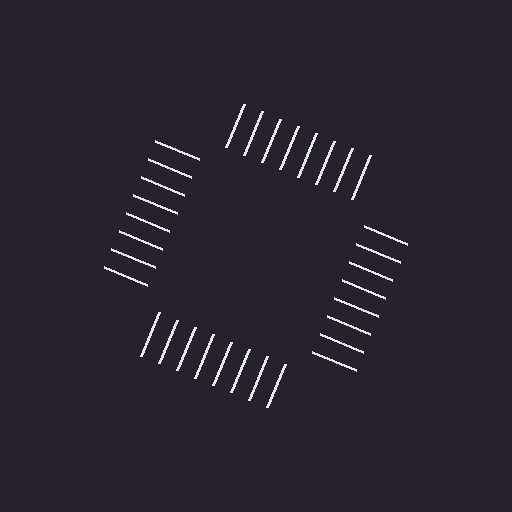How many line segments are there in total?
32 — 8 along each of the 4 edges.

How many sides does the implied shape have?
4 sides — the line-ends trace a square.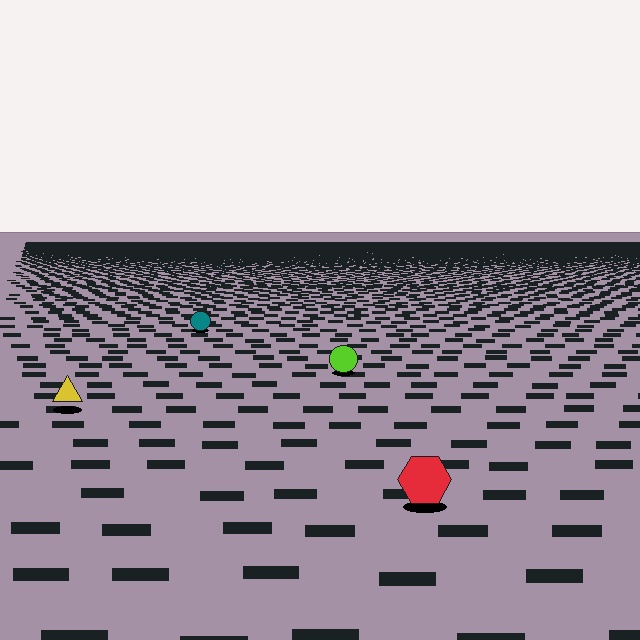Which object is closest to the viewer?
The red hexagon is closest. The texture marks near it are larger and more spread out.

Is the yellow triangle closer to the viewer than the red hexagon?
No. The red hexagon is closer — you can tell from the texture gradient: the ground texture is coarser near it.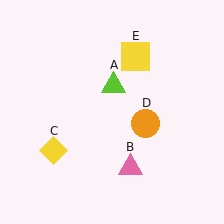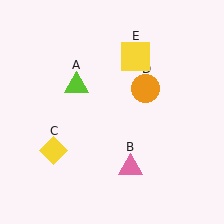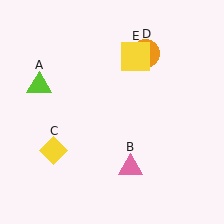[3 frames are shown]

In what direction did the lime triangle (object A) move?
The lime triangle (object A) moved left.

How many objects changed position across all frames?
2 objects changed position: lime triangle (object A), orange circle (object D).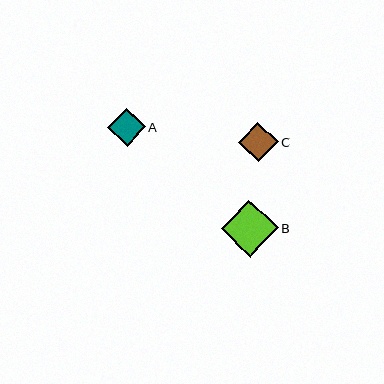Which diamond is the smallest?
Diamond A is the smallest with a size of approximately 38 pixels.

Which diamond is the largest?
Diamond B is the largest with a size of approximately 57 pixels.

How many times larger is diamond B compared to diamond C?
Diamond B is approximately 1.4 times the size of diamond C.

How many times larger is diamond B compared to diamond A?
Diamond B is approximately 1.5 times the size of diamond A.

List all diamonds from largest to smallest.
From largest to smallest: B, C, A.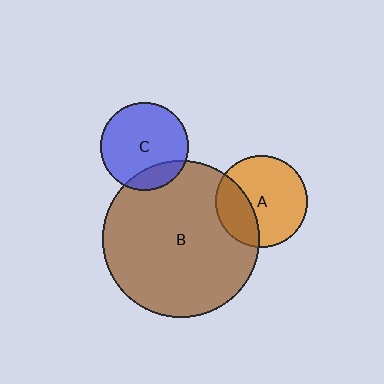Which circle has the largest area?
Circle B (brown).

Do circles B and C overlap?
Yes.